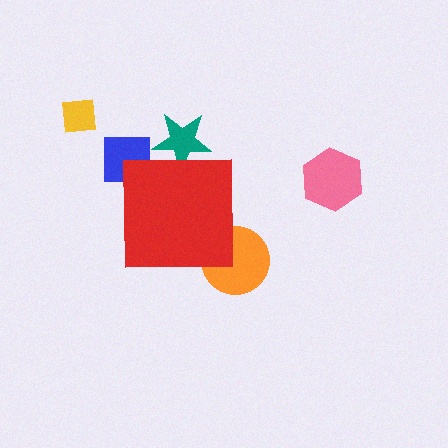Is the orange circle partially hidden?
Yes, the orange circle is partially hidden behind the red square.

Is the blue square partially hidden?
Yes, the blue square is partially hidden behind the red square.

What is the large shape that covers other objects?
A red square.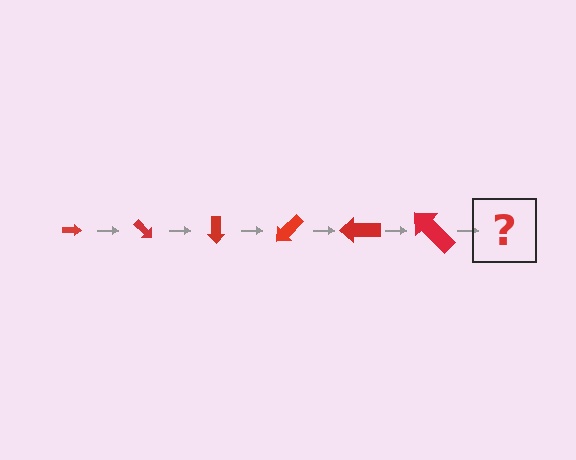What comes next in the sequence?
The next element should be an arrow, larger than the previous one and rotated 270 degrees from the start.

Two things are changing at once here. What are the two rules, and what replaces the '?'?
The two rules are that the arrow grows larger each step and it rotates 45 degrees each step. The '?' should be an arrow, larger than the previous one and rotated 270 degrees from the start.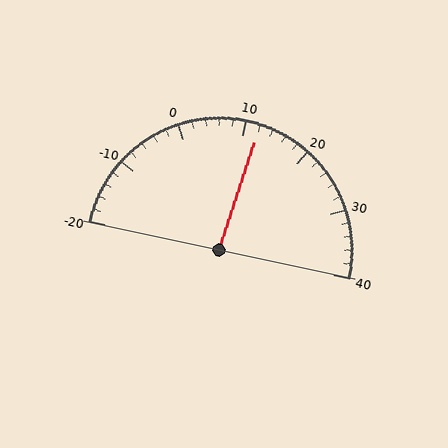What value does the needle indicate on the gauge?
The needle indicates approximately 12.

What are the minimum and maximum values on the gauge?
The gauge ranges from -20 to 40.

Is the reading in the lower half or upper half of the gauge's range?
The reading is in the upper half of the range (-20 to 40).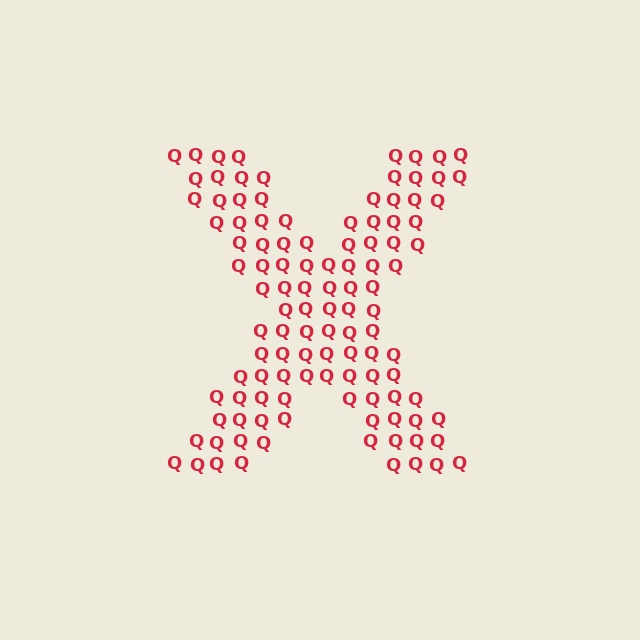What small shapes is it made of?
It is made of small letter Q's.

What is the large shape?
The large shape is the letter X.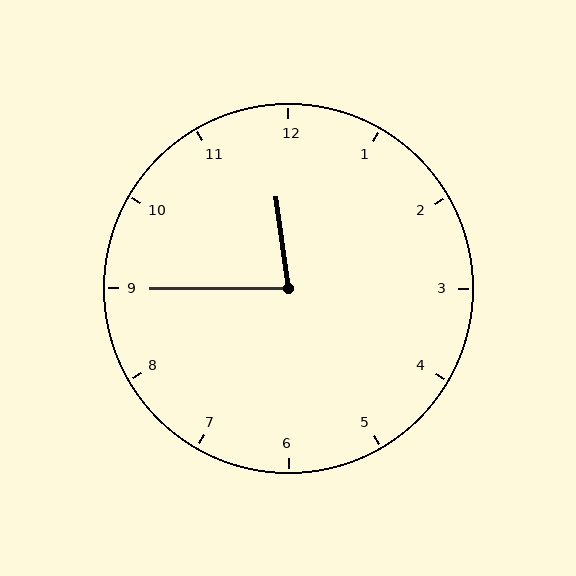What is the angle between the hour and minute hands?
Approximately 82 degrees.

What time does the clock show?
11:45.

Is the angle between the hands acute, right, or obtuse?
It is acute.